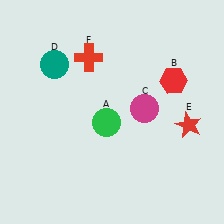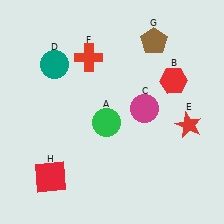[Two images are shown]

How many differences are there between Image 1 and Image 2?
There are 2 differences between the two images.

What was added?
A brown pentagon (G), a red square (H) were added in Image 2.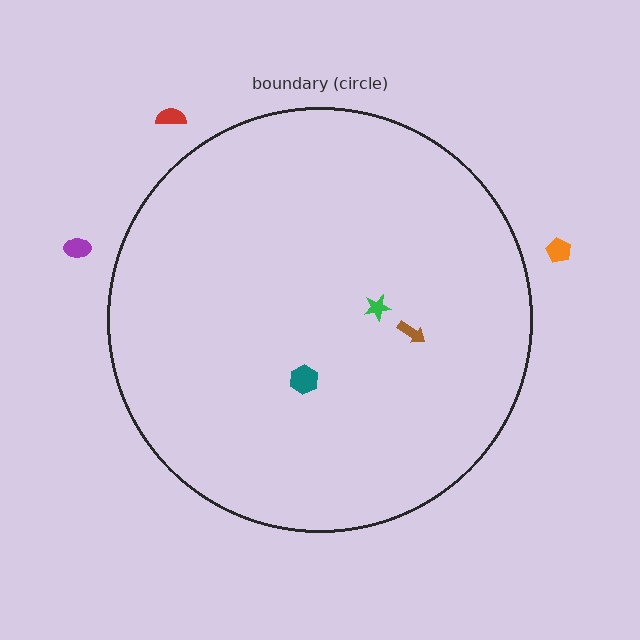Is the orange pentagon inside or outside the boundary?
Outside.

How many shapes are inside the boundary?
3 inside, 3 outside.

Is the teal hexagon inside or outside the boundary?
Inside.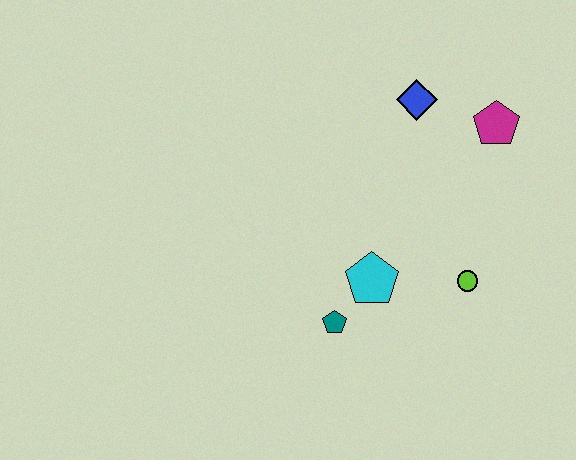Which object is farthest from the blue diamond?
The teal pentagon is farthest from the blue diamond.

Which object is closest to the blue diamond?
The magenta pentagon is closest to the blue diamond.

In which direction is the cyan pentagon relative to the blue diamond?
The cyan pentagon is below the blue diamond.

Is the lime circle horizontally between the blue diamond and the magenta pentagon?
Yes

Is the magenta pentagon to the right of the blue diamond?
Yes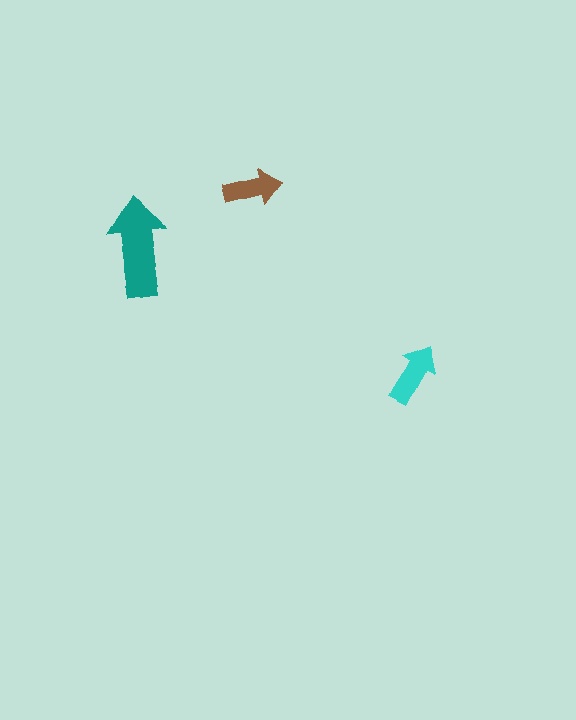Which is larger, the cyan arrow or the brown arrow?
The cyan one.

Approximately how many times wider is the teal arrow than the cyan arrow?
About 1.5 times wider.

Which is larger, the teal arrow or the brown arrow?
The teal one.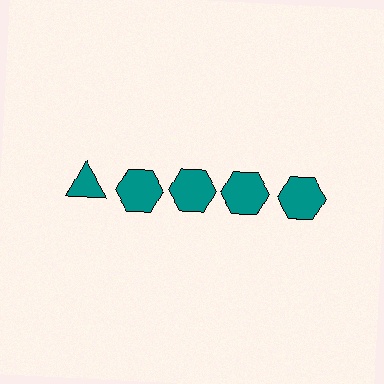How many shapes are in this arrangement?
There are 5 shapes arranged in a grid pattern.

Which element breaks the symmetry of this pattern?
The teal triangle in the top row, leftmost column breaks the symmetry. All other shapes are teal hexagons.